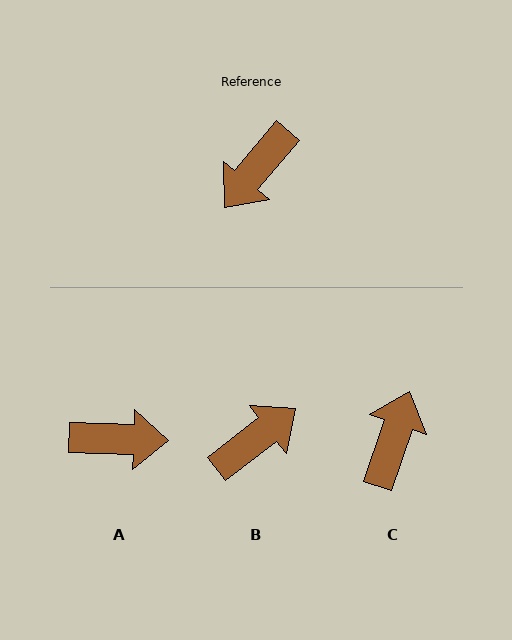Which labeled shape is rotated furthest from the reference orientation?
B, about 167 degrees away.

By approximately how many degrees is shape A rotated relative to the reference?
Approximately 128 degrees counter-clockwise.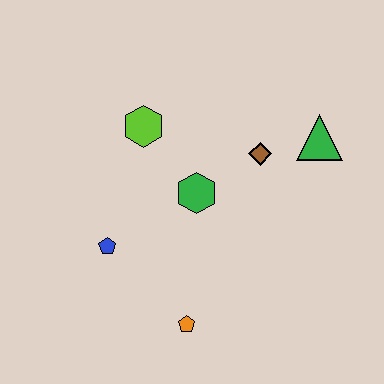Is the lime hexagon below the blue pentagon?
No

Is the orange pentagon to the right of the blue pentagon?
Yes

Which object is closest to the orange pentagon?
The blue pentagon is closest to the orange pentagon.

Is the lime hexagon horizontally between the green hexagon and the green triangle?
No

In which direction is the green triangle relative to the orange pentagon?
The green triangle is above the orange pentagon.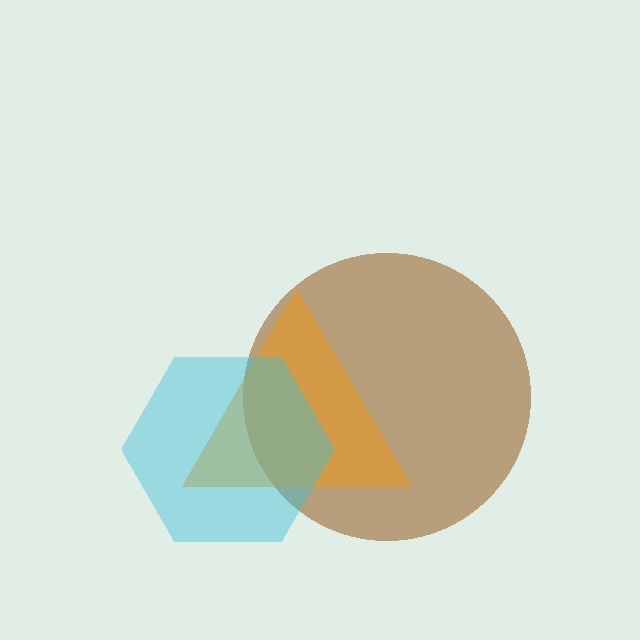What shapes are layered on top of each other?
The layered shapes are: a brown circle, an orange triangle, a cyan hexagon.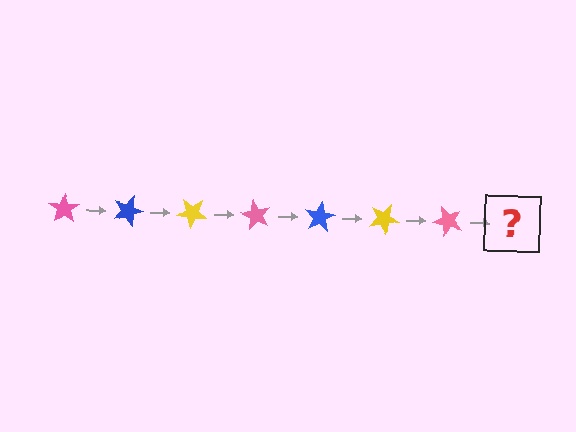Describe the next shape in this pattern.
It should be a blue star, rotated 140 degrees from the start.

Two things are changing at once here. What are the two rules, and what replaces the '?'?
The two rules are that it rotates 20 degrees each step and the color cycles through pink, blue, and yellow. The '?' should be a blue star, rotated 140 degrees from the start.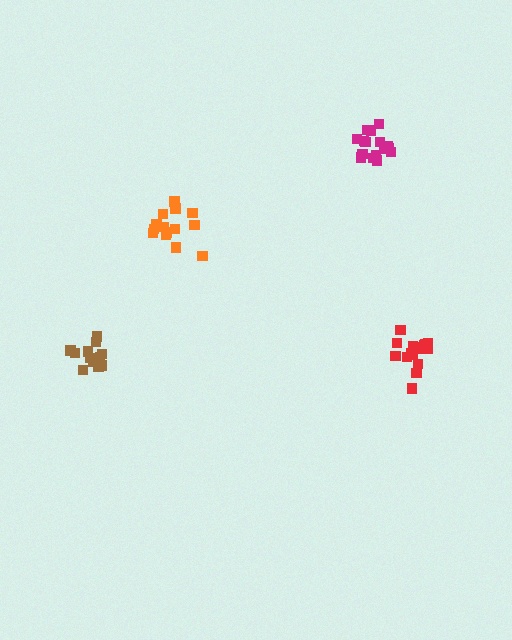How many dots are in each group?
Group 1: 14 dots, Group 2: 16 dots, Group 3: 16 dots, Group 4: 13 dots (59 total).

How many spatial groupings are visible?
There are 4 spatial groupings.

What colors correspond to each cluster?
The clusters are colored: orange, magenta, red, brown.